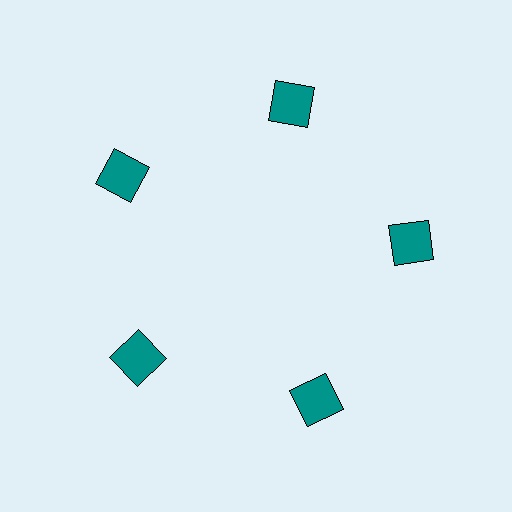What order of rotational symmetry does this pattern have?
This pattern has 5-fold rotational symmetry.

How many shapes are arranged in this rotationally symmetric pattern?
There are 5 shapes, arranged in 5 groups of 1.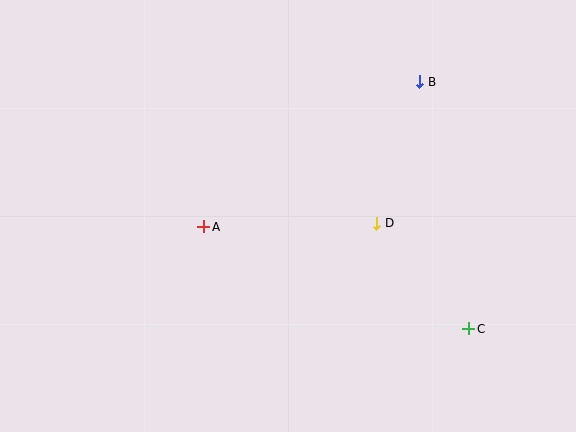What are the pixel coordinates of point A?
Point A is at (204, 227).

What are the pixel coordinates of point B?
Point B is at (420, 82).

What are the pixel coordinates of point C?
Point C is at (469, 329).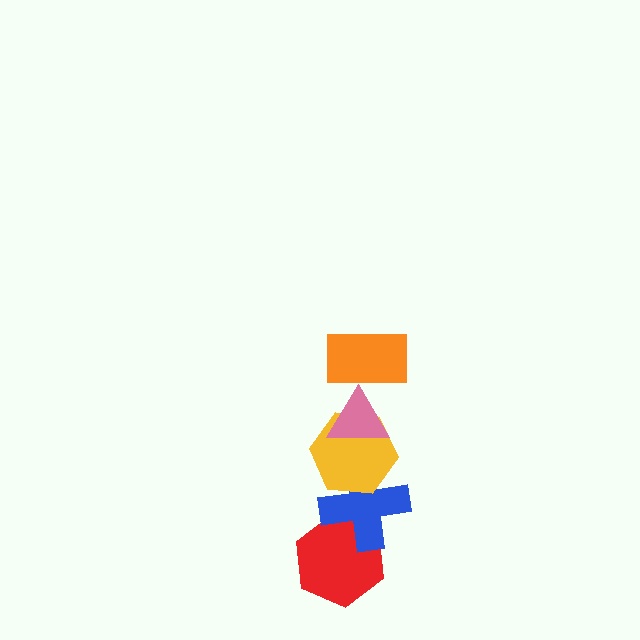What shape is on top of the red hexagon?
The blue cross is on top of the red hexagon.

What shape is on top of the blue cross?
The yellow hexagon is on top of the blue cross.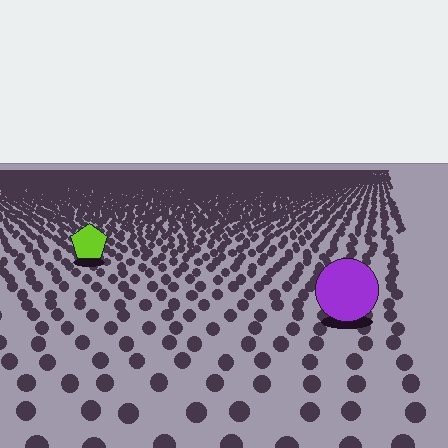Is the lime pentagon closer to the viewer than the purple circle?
No. The purple circle is closer — you can tell from the texture gradient: the ground texture is coarser near it.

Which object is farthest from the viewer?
The lime pentagon is farthest from the viewer. It appears smaller and the ground texture around it is denser.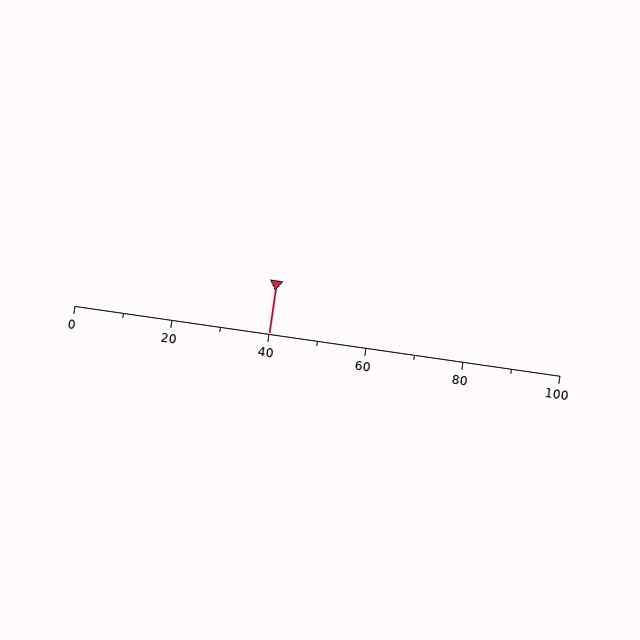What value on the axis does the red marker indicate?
The marker indicates approximately 40.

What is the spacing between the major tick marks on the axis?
The major ticks are spaced 20 apart.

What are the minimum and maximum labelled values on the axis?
The axis runs from 0 to 100.